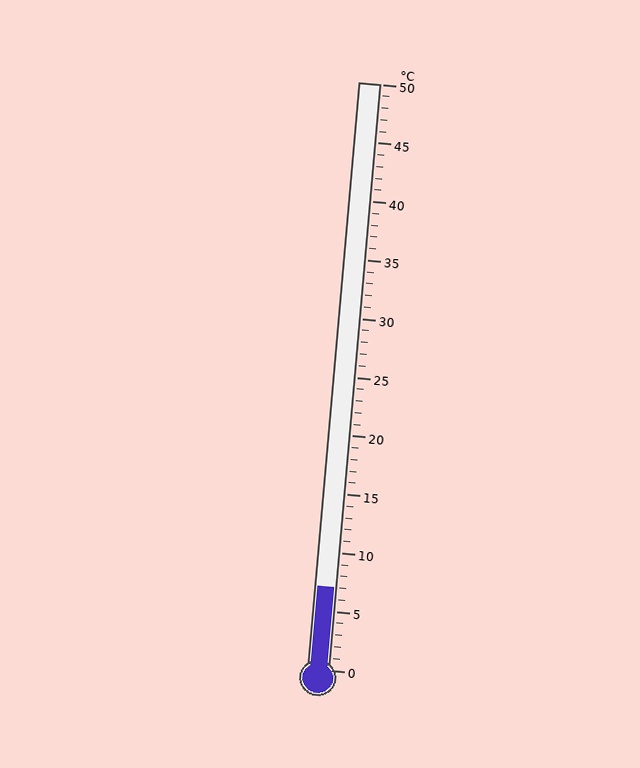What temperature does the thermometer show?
The thermometer shows approximately 7°C.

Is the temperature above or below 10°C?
The temperature is below 10°C.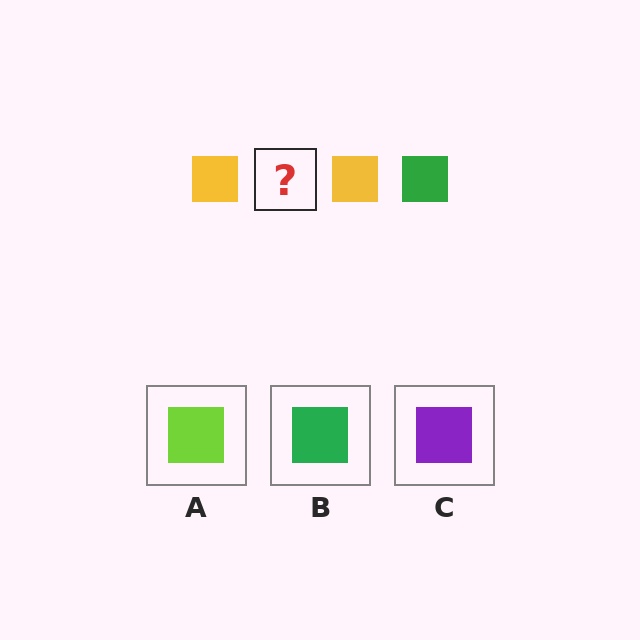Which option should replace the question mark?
Option B.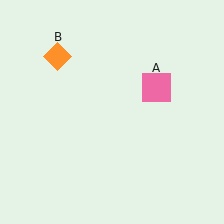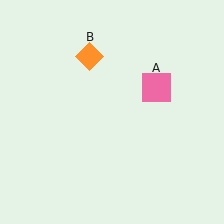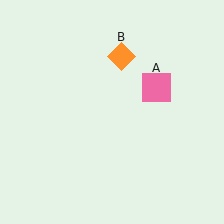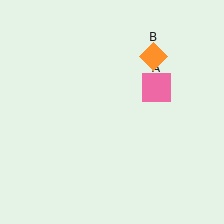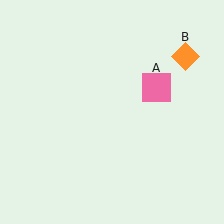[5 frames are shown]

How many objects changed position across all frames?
1 object changed position: orange diamond (object B).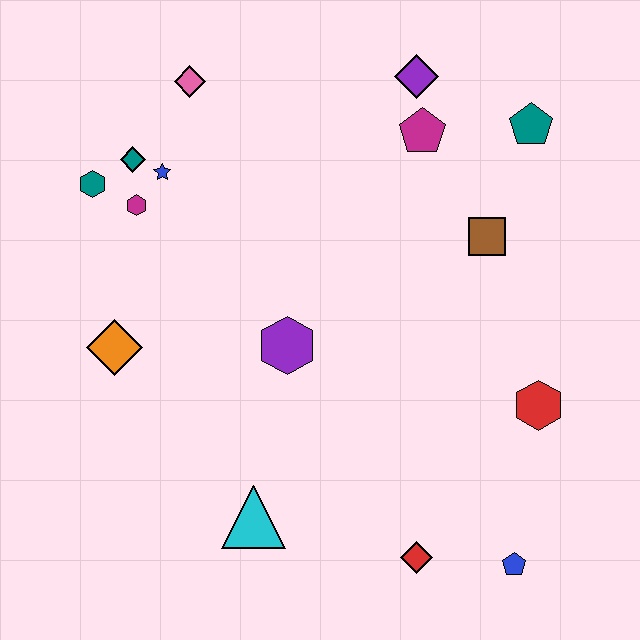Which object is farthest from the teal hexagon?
The blue pentagon is farthest from the teal hexagon.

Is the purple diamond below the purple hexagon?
No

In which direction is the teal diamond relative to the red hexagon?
The teal diamond is to the left of the red hexagon.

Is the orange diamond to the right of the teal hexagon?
Yes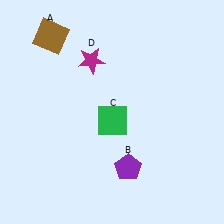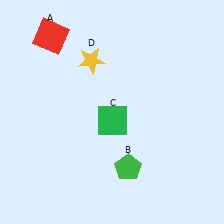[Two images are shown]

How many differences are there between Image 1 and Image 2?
There are 3 differences between the two images.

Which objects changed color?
A changed from brown to red. B changed from purple to green. D changed from magenta to yellow.